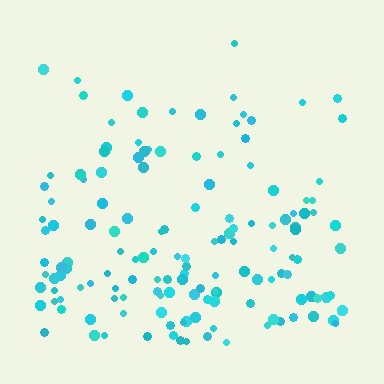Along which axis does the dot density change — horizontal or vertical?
Vertical.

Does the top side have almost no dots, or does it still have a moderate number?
Still a moderate number, just noticeably fewer than the bottom.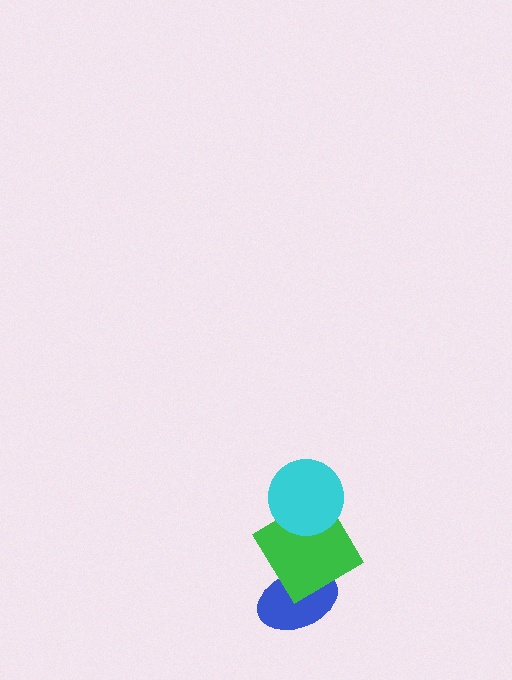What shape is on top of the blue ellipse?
The green diamond is on top of the blue ellipse.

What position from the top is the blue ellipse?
The blue ellipse is 3rd from the top.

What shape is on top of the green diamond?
The cyan circle is on top of the green diamond.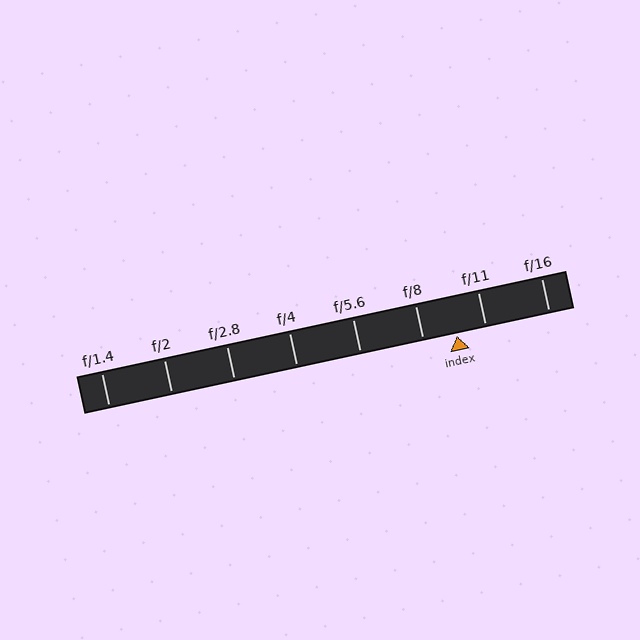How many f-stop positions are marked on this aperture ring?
There are 8 f-stop positions marked.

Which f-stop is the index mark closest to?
The index mark is closest to f/11.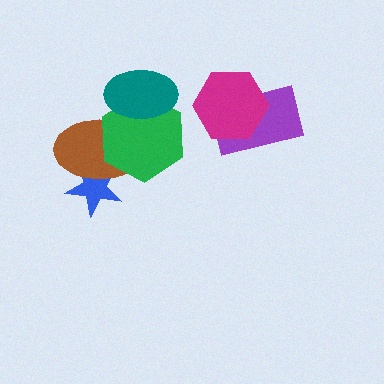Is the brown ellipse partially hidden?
Yes, it is partially covered by another shape.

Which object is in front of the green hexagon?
The teal ellipse is in front of the green hexagon.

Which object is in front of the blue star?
The brown ellipse is in front of the blue star.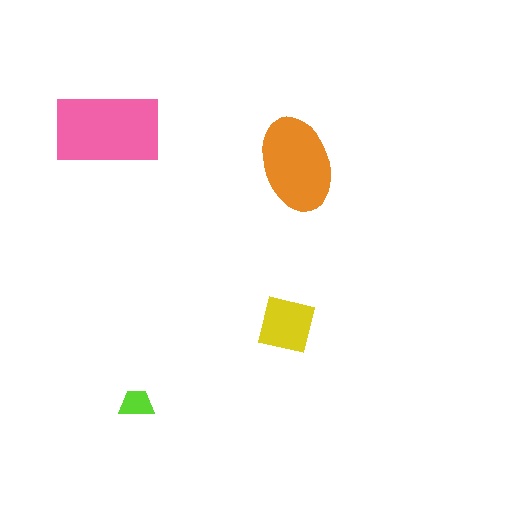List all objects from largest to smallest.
The pink rectangle, the orange ellipse, the yellow square, the lime trapezoid.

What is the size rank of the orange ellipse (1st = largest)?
2nd.